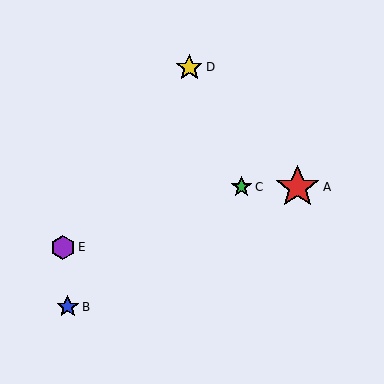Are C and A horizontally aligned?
Yes, both are at y≈187.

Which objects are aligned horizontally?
Objects A, C are aligned horizontally.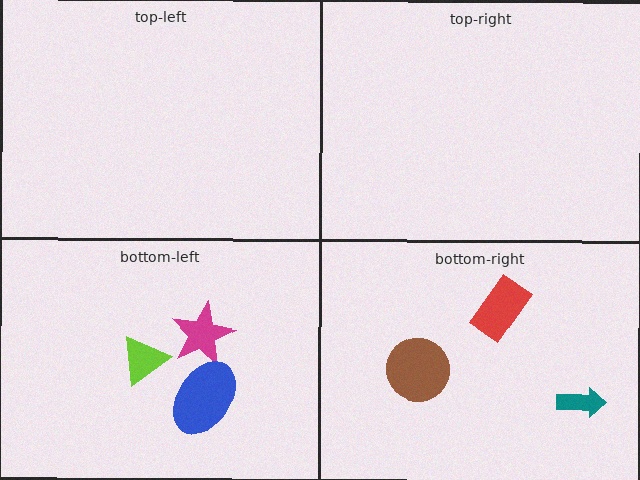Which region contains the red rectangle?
The bottom-right region.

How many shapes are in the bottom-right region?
3.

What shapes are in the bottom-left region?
The magenta star, the blue ellipse, the lime triangle.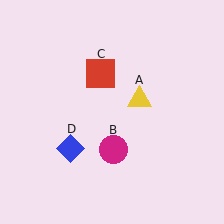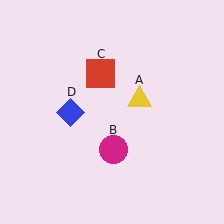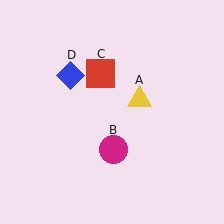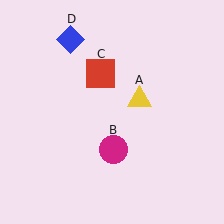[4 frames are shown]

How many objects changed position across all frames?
1 object changed position: blue diamond (object D).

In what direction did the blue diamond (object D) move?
The blue diamond (object D) moved up.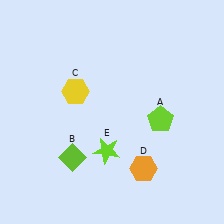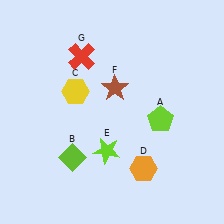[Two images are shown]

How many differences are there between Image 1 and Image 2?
There are 2 differences between the two images.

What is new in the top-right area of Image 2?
A brown star (F) was added in the top-right area of Image 2.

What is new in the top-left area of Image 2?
A red cross (G) was added in the top-left area of Image 2.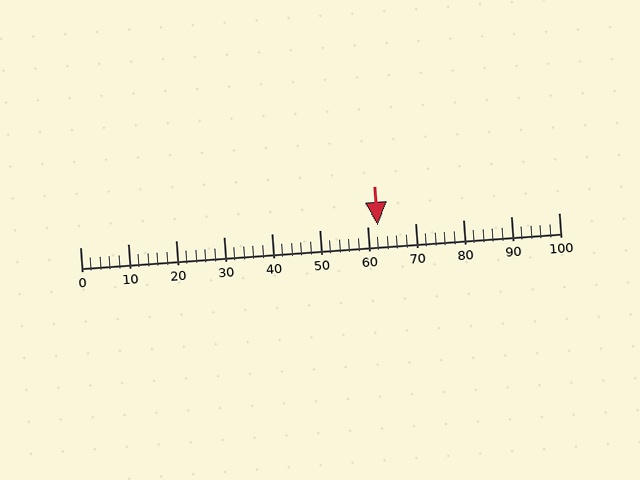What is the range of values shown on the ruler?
The ruler shows values from 0 to 100.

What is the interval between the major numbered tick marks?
The major tick marks are spaced 10 units apart.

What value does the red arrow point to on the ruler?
The red arrow points to approximately 62.